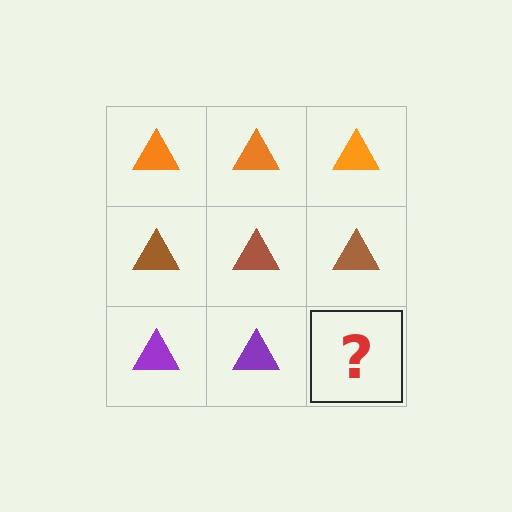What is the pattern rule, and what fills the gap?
The rule is that each row has a consistent color. The gap should be filled with a purple triangle.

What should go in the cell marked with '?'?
The missing cell should contain a purple triangle.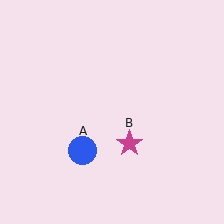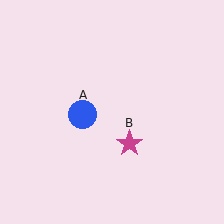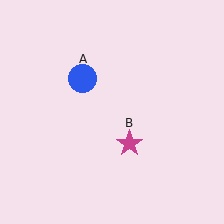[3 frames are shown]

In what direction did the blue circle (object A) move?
The blue circle (object A) moved up.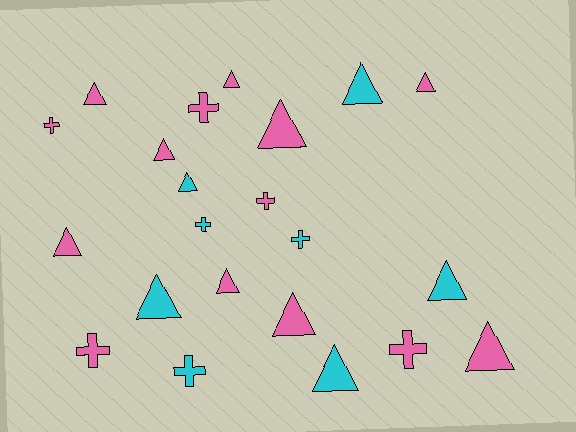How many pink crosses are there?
There are 5 pink crosses.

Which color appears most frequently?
Pink, with 14 objects.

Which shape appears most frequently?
Triangle, with 14 objects.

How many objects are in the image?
There are 22 objects.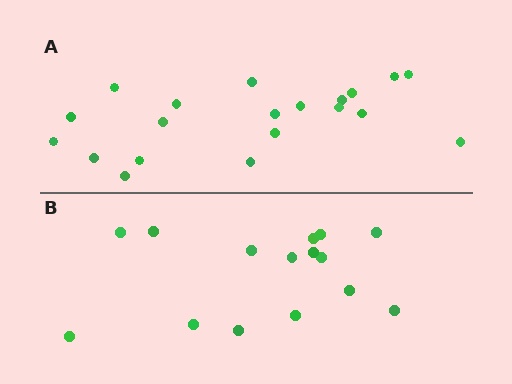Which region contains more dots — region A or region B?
Region A (the top region) has more dots.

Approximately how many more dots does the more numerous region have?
Region A has about 5 more dots than region B.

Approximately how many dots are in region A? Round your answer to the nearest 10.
About 20 dots.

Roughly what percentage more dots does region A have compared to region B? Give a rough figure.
About 35% more.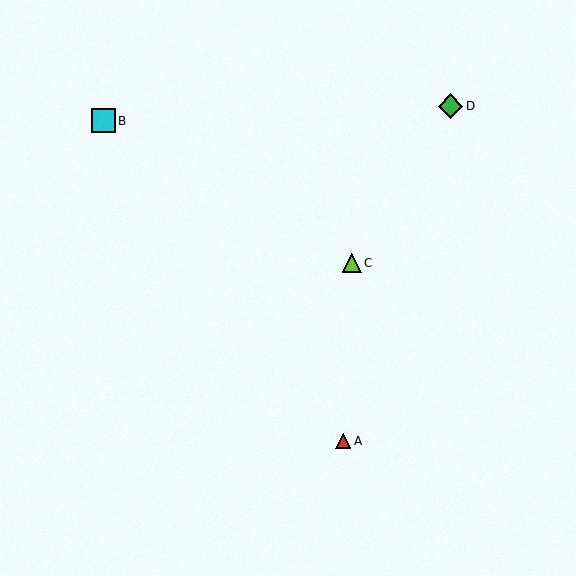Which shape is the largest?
The green diamond (labeled D) is the largest.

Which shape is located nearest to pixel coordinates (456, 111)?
The green diamond (labeled D) at (451, 107) is nearest to that location.